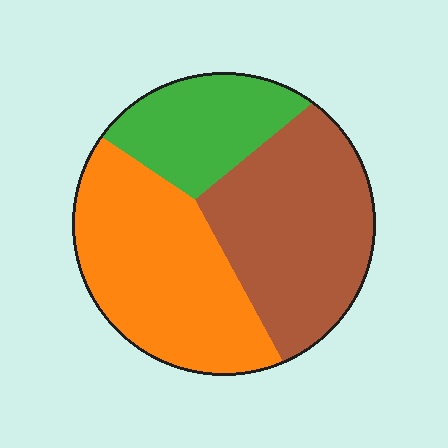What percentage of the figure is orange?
Orange covers 40% of the figure.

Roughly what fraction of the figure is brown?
Brown takes up about two fifths (2/5) of the figure.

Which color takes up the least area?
Green, at roughly 20%.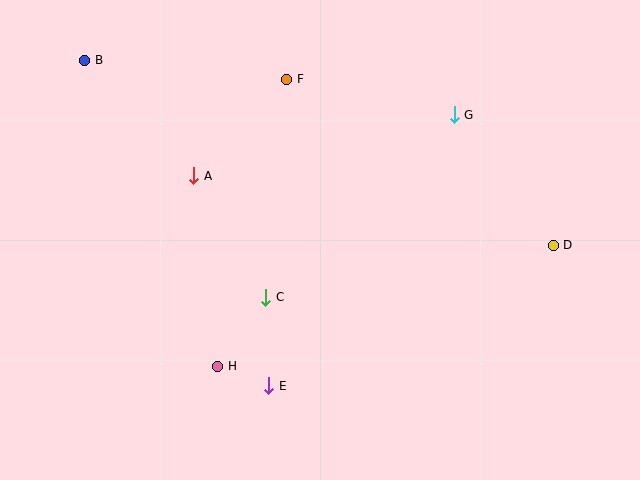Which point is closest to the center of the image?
Point C at (266, 297) is closest to the center.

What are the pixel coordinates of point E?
Point E is at (269, 386).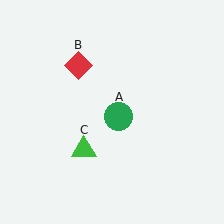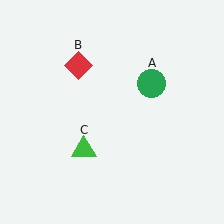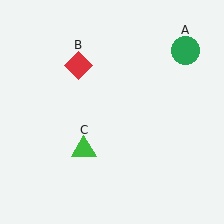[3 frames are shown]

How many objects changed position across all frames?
1 object changed position: green circle (object A).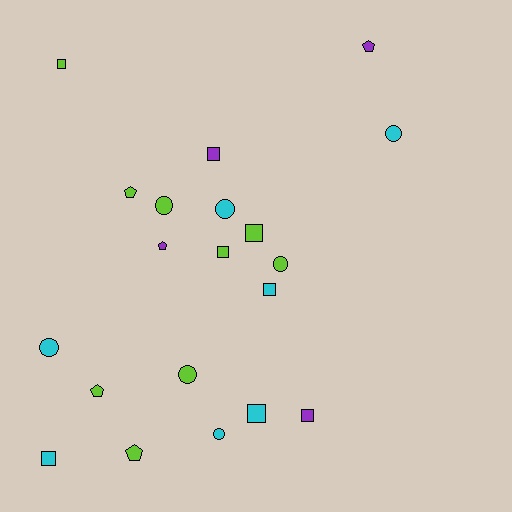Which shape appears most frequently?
Square, with 8 objects.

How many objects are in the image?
There are 20 objects.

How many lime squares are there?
There are 3 lime squares.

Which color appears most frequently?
Lime, with 9 objects.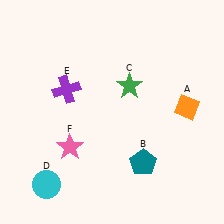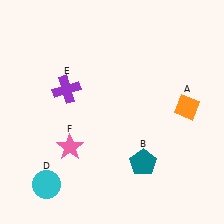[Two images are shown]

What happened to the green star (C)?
The green star (C) was removed in Image 2. It was in the top-right area of Image 1.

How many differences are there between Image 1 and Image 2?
There is 1 difference between the two images.